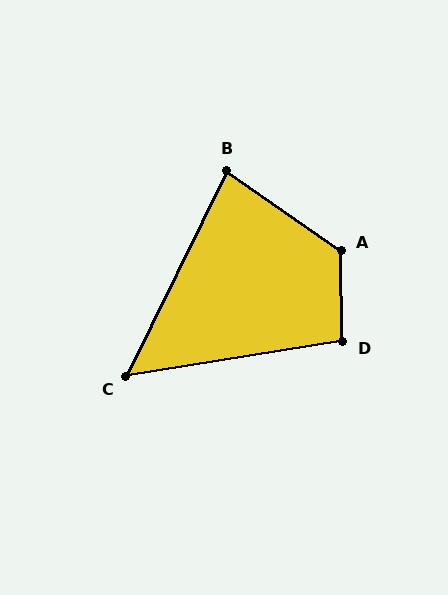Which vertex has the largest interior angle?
A, at approximately 126 degrees.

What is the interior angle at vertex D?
Approximately 98 degrees (obtuse).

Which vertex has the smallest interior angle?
C, at approximately 54 degrees.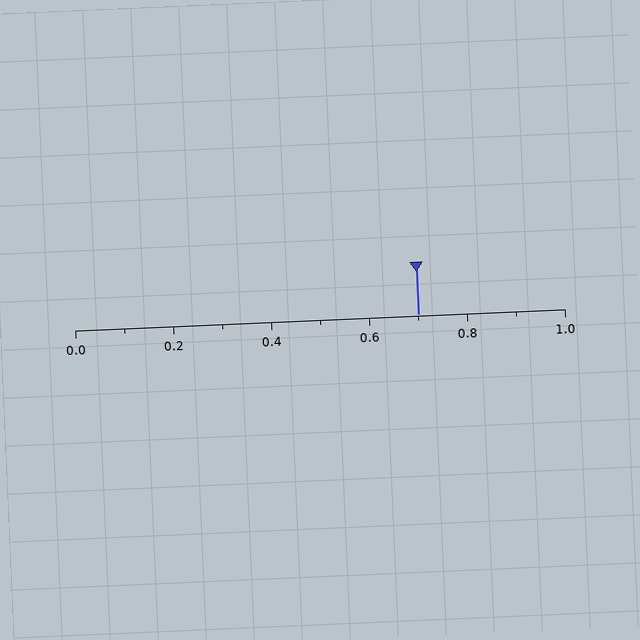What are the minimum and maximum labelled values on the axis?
The axis runs from 0.0 to 1.0.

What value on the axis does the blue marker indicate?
The marker indicates approximately 0.7.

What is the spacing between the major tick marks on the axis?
The major ticks are spaced 0.2 apart.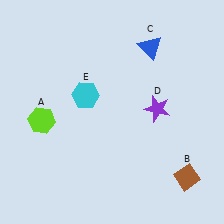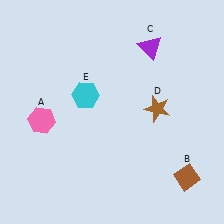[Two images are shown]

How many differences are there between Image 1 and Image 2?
There are 3 differences between the two images.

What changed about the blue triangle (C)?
In Image 1, C is blue. In Image 2, it changed to purple.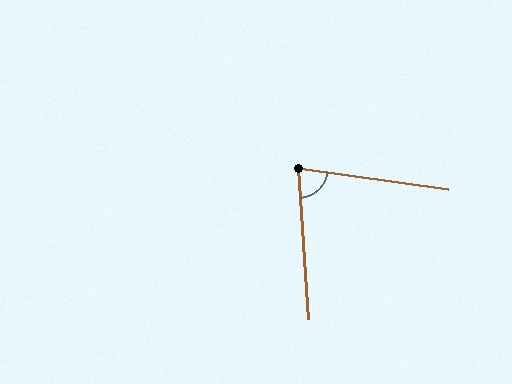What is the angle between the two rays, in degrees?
Approximately 78 degrees.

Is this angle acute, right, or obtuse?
It is acute.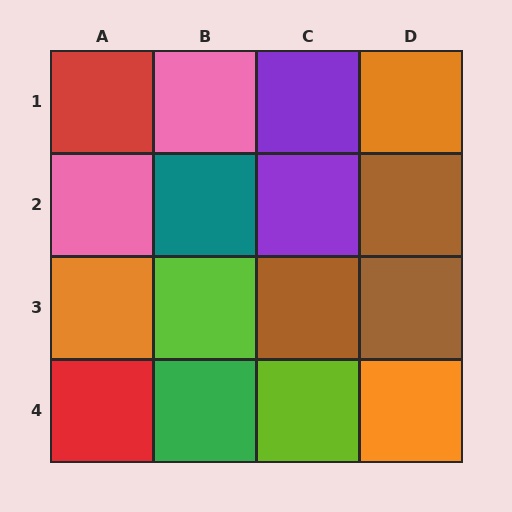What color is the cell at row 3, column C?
Brown.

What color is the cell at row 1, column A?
Red.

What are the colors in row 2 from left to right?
Pink, teal, purple, brown.